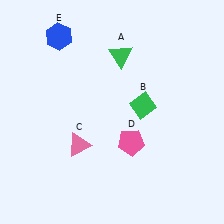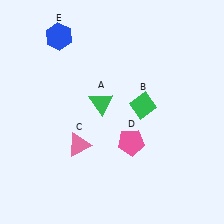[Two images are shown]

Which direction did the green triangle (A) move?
The green triangle (A) moved down.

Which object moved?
The green triangle (A) moved down.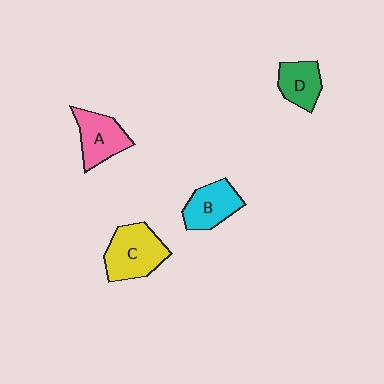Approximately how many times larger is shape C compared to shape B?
Approximately 1.3 times.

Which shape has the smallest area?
Shape D (green).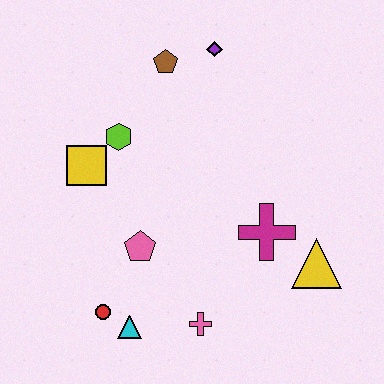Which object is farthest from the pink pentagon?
The purple diamond is farthest from the pink pentagon.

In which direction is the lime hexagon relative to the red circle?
The lime hexagon is above the red circle.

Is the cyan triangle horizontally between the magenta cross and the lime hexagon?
Yes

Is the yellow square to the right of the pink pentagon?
No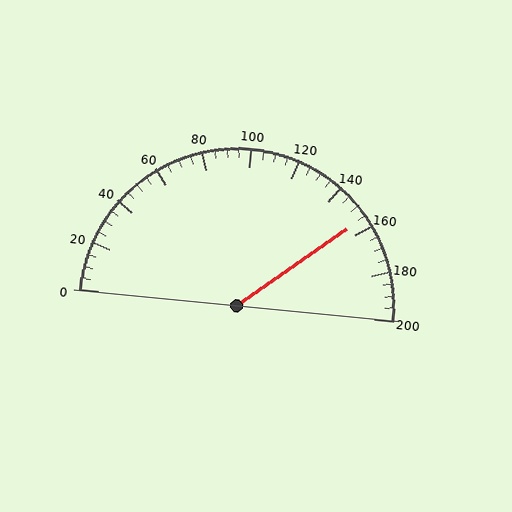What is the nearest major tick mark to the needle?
The nearest major tick mark is 160.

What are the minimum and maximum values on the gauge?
The gauge ranges from 0 to 200.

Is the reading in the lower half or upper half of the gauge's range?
The reading is in the upper half of the range (0 to 200).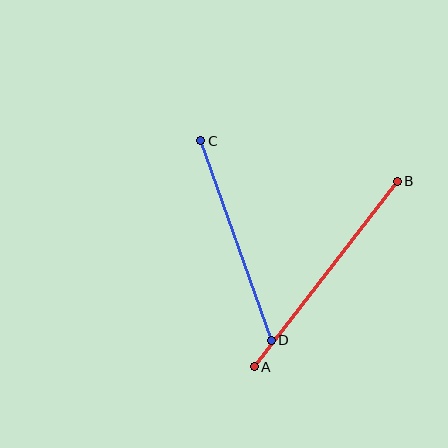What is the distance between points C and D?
The distance is approximately 212 pixels.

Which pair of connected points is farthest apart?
Points A and B are farthest apart.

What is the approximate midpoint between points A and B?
The midpoint is at approximately (326, 274) pixels.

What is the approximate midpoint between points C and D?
The midpoint is at approximately (236, 241) pixels.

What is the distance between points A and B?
The distance is approximately 235 pixels.